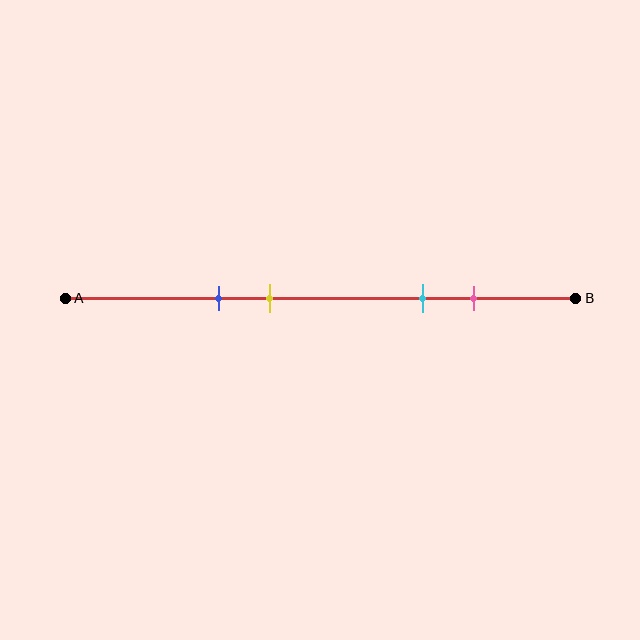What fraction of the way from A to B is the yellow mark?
The yellow mark is approximately 40% (0.4) of the way from A to B.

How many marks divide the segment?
There are 4 marks dividing the segment.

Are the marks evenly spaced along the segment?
No, the marks are not evenly spaced.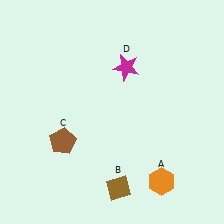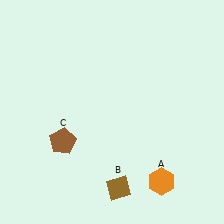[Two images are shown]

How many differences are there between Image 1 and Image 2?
There is 1 difference between the two images.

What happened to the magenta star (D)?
The magenta star (D) was removed in Image 2. It was in the top-right area of Image 1.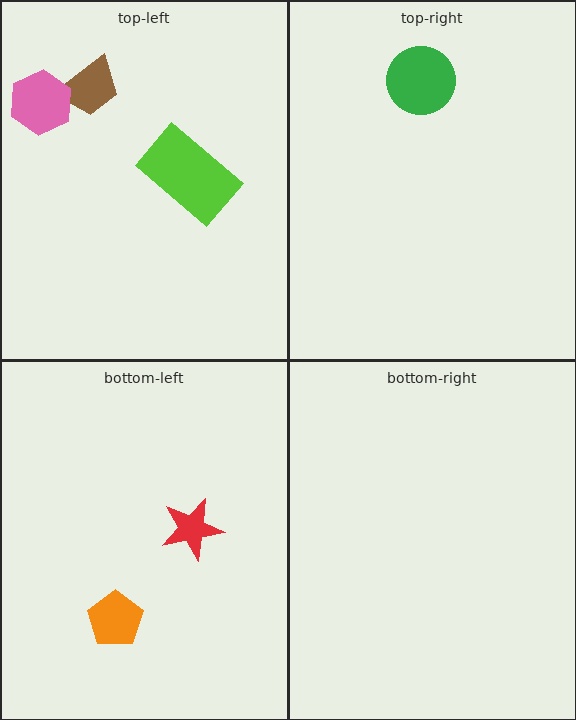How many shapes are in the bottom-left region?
2.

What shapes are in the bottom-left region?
The red star, the orange pentagon.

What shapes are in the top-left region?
The lime rectangle, the brown trapezoid, the pink hexagon.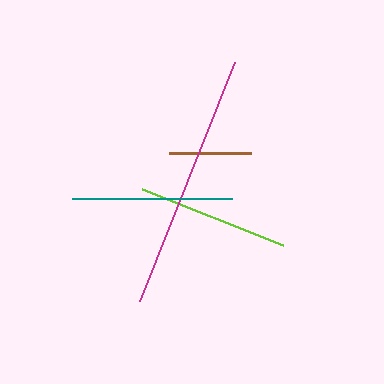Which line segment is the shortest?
The brown line is the shortest at approximately 82 pixels.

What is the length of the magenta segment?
The magenta segment is approximately 257 pixels long.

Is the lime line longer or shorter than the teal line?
The teal line is longer than the lime line.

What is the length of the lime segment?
The lime segment is approximately 152 pixels long.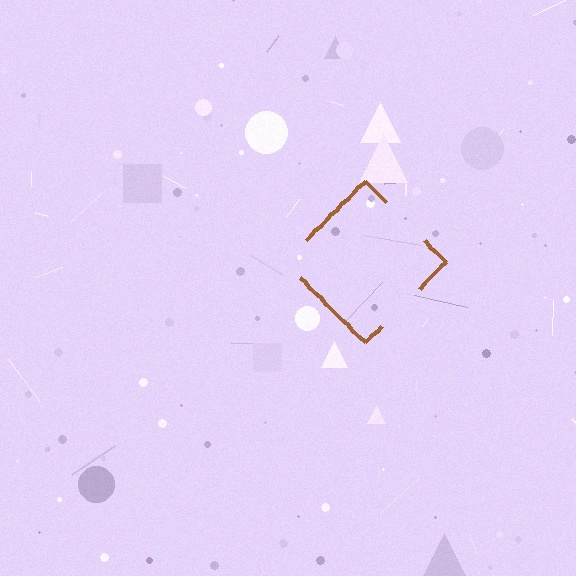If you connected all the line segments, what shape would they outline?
They would outline a diamond.